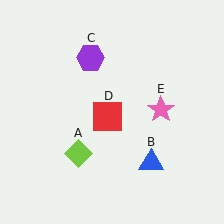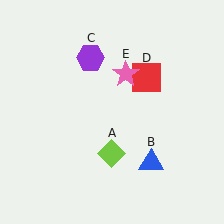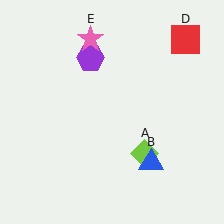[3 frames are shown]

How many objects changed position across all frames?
3 objects changed position: lime diamond (object A), red square (object D), pink star (object E).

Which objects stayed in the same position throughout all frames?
Blue triangle (object B) and purple hexagon (object C) remained stationary.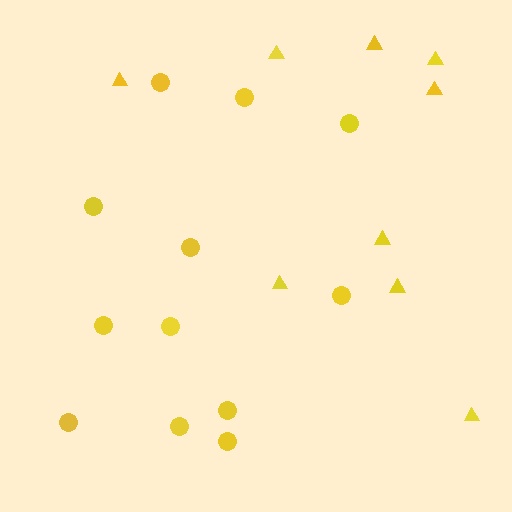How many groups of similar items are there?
There are 2 groups: one group of circles (12) and one group of triangles (9).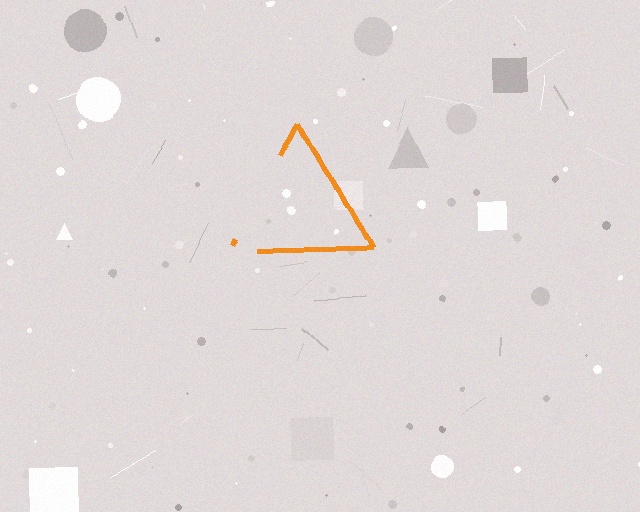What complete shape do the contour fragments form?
The contour fragments form a triangle.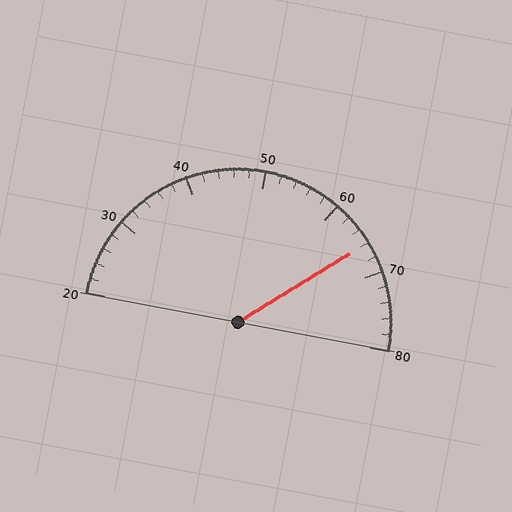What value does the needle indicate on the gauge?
The needle indicates approximately 66.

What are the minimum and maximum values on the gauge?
The gauge ranges from 20 to 80.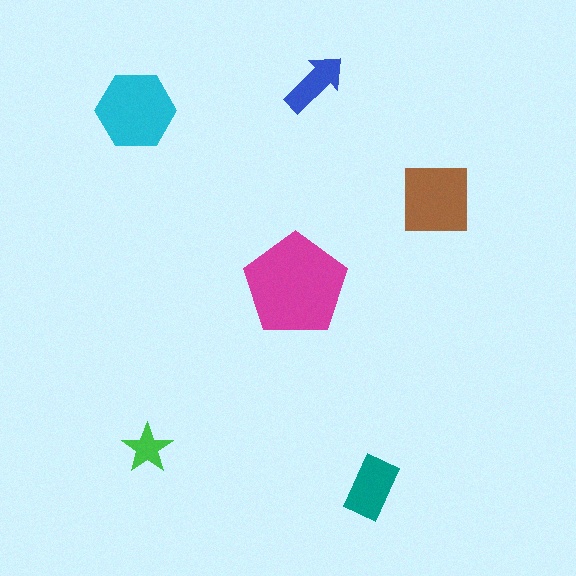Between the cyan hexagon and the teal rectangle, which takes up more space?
The cyan hexagon.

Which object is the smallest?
The green star.